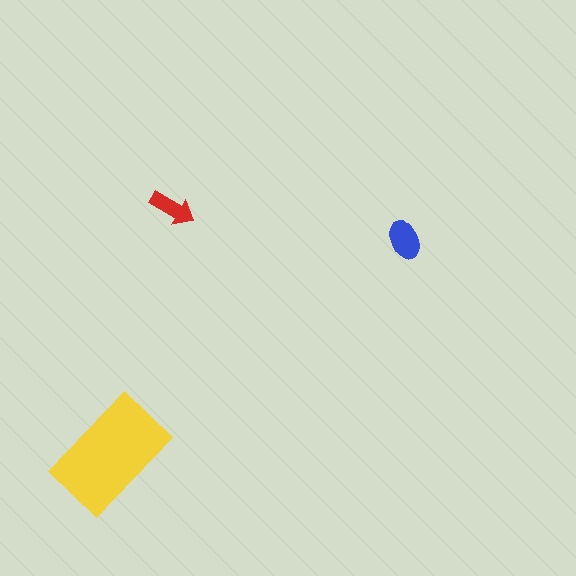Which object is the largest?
The yellow rectangle.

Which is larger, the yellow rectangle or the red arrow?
The yellow rectangle.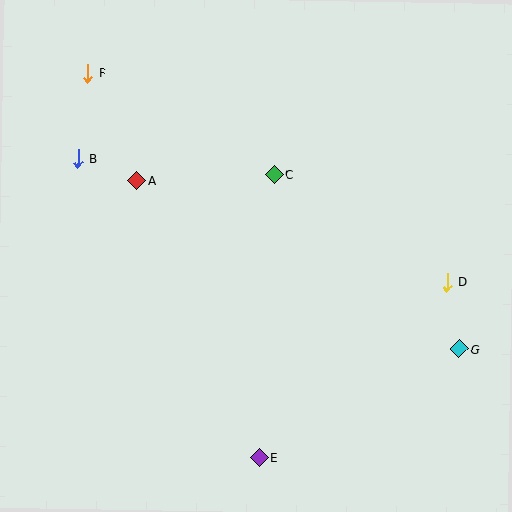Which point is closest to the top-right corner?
Point D is closest to the top-right corner.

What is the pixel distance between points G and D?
The distance between G and D is 68 pixels.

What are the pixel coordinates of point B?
Point B is at (78, 159).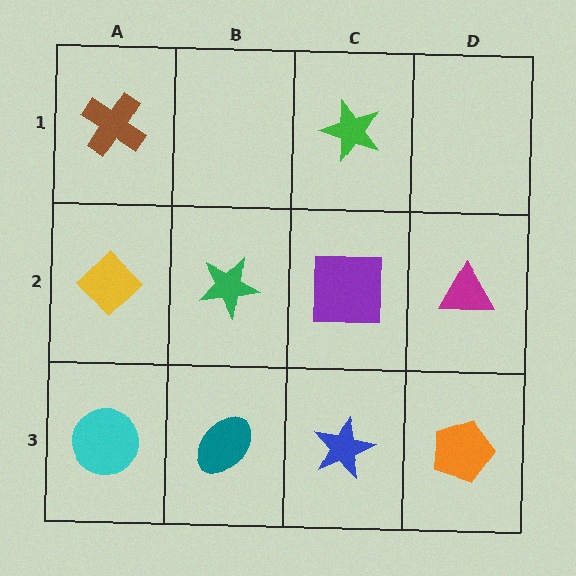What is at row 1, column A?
A brown cross.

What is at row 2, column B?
A green star.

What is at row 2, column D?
A magenta triangle.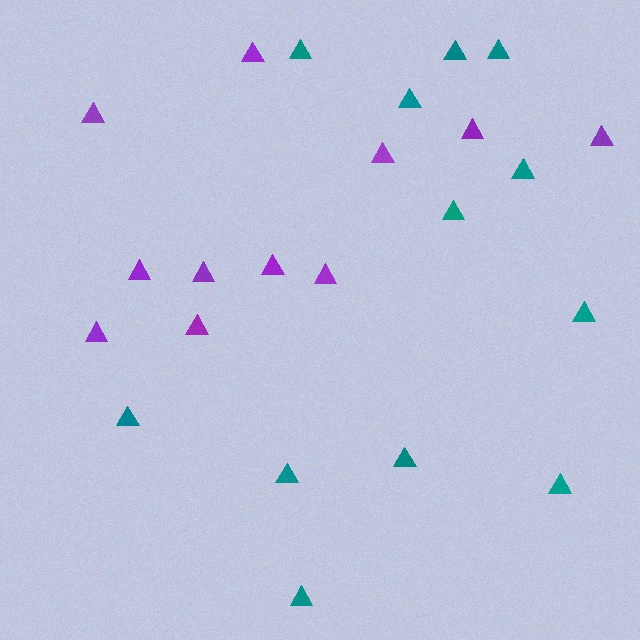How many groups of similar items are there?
There are 2 groups: one group of purple triangles (11) and one group of teal triangles (12).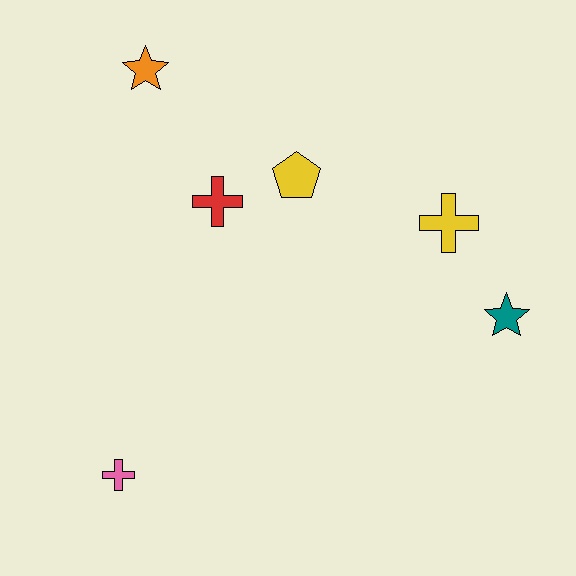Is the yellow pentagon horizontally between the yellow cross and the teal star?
No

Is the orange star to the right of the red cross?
No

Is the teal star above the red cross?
No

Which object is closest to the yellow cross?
The teal star is closest to the yellow cross.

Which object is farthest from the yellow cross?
The pink cross is farthest from the yellow cross.